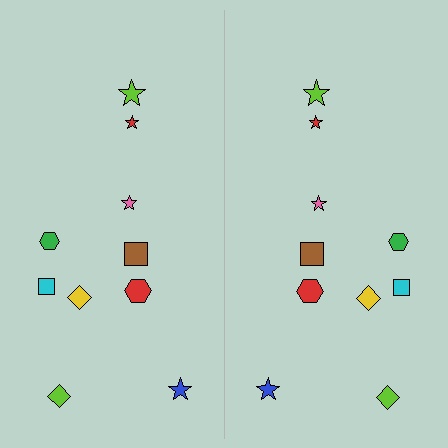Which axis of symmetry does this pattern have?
The pattern has a vertical axis of symmetry running through the center of the image.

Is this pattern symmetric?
Yes, this pattern has bilateral (reflection) symmetry.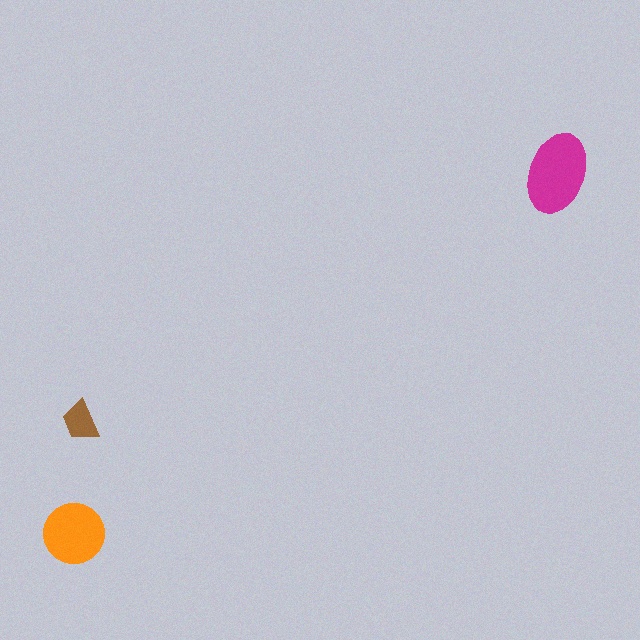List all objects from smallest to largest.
The brown trapezoid, the orange circle, the magenta ellipse.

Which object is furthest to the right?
The magenta ellipse is rightmost.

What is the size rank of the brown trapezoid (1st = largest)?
3rd.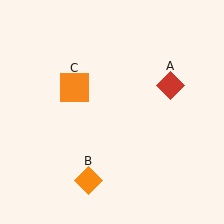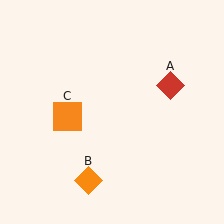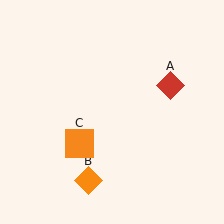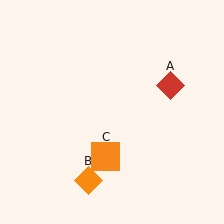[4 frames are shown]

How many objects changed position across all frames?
1 object changed position: orange square (object C).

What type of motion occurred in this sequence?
The orange square (object C) rotated counterclockwise around the center of the scene.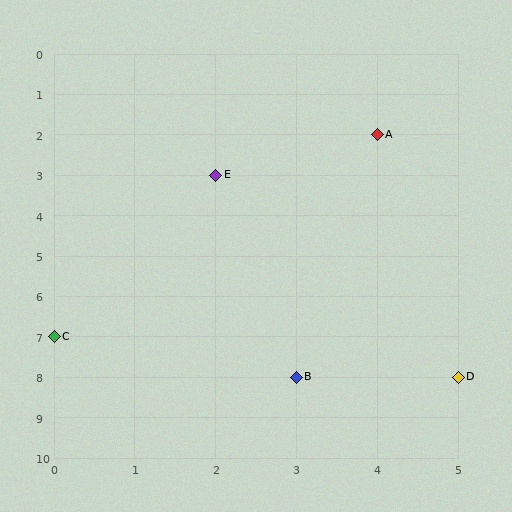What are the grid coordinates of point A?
Point A is at grid coordinates (4, 2).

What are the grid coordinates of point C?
Point C is at grid coordinates (0, 7).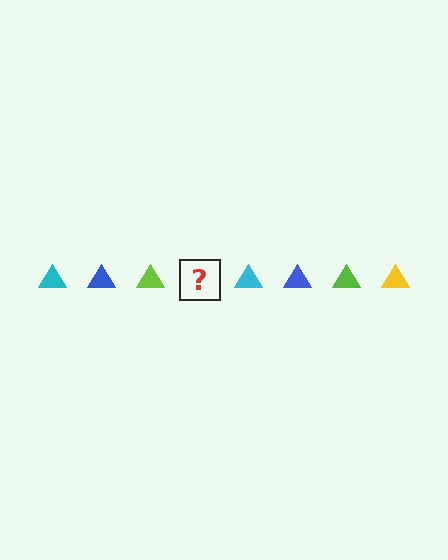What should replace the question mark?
The question mark should be replaced with a yellow triangle.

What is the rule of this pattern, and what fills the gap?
The rule is that the pattern cycles through cyan, blue, lime, yellow triangles. The gap should be filled with a yellow triangle.